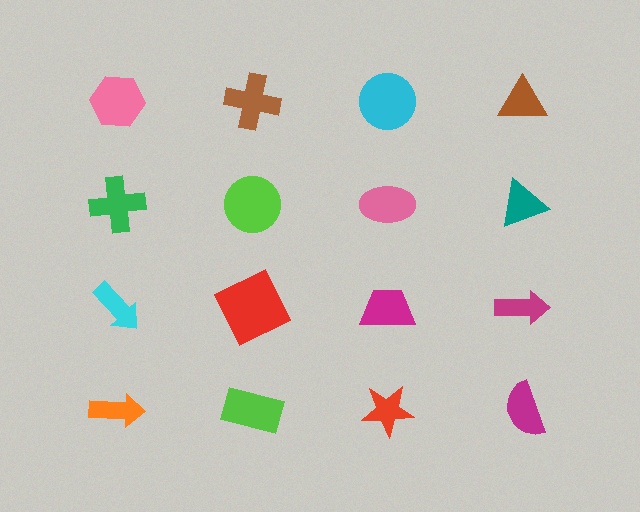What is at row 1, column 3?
A cyan circle.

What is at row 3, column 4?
A magenta arrow.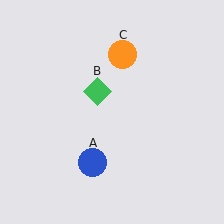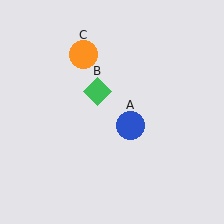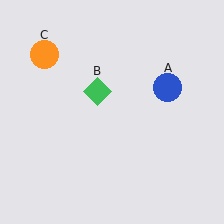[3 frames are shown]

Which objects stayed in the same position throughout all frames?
Green diamond (object B) remained stationary.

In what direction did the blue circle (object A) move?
The blue circle (object A) moved up and to the right.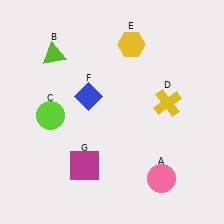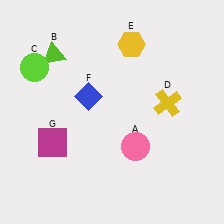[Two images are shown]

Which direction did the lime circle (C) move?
The lime circle (C) moved up.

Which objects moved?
The objects that moved are: the pink circle (A), the lime circle (C), the magenta square (G).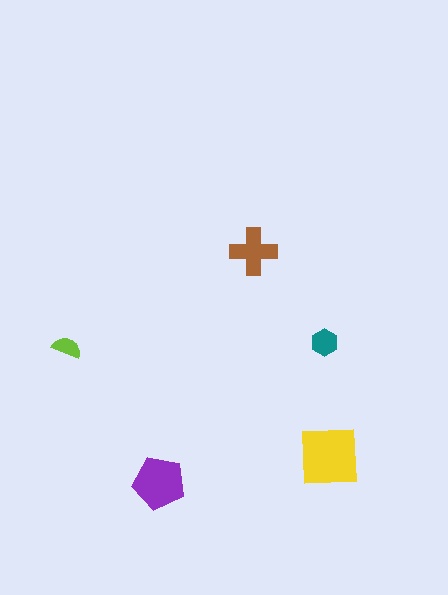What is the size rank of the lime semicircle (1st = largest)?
5th.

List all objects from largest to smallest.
The yellow square, the purple pentagon, the brown cross, the teal hexagon, the lime semicircle.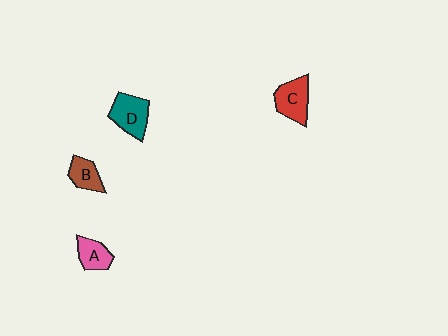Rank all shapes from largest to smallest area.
From largest to smallest: D (teal), C (red), A (pink), B (brown).